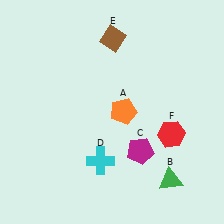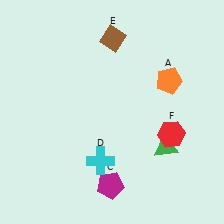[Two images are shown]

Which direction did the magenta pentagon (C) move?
The magenta pentagon (C) moved down.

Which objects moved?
The objects that moved are: the orange pentagon (A), the green triangle (B), the magenta pentagon (C).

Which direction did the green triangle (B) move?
The green triangle (B) moved up.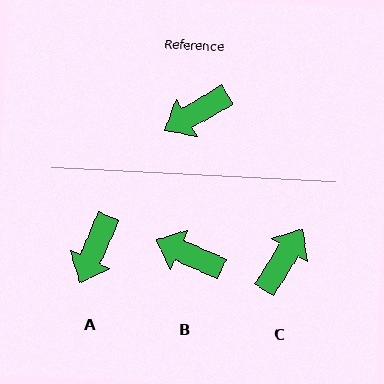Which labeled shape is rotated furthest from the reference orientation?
C, about 152 degrees away.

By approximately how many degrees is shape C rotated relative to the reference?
Approximately 152 degrees clockwise.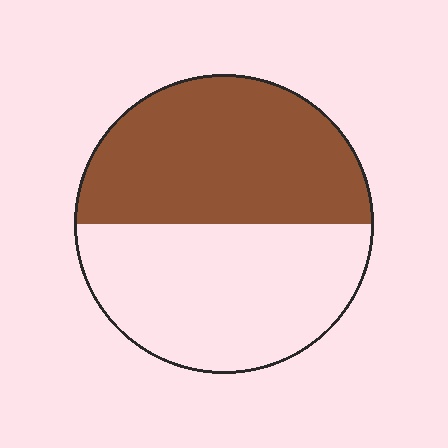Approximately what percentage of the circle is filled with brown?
Approximately 50%.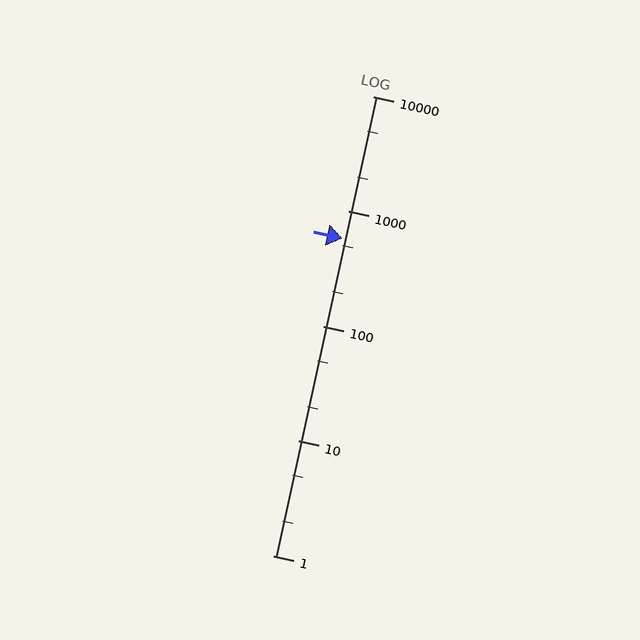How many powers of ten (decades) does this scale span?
The scale spans 4 decades, from 1 to 10000.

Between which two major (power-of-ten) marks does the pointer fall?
The pointer is between 100 and 1000.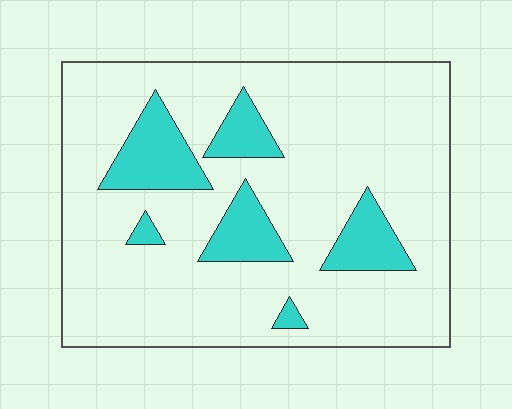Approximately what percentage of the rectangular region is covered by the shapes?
Approximately 15%.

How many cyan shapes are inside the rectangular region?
6.